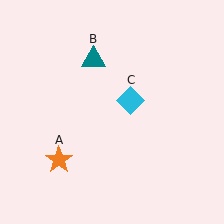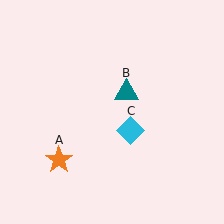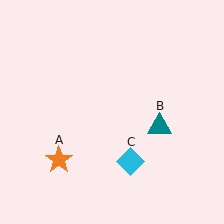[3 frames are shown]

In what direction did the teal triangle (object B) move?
The teal triangle (object B) moved down and to the right.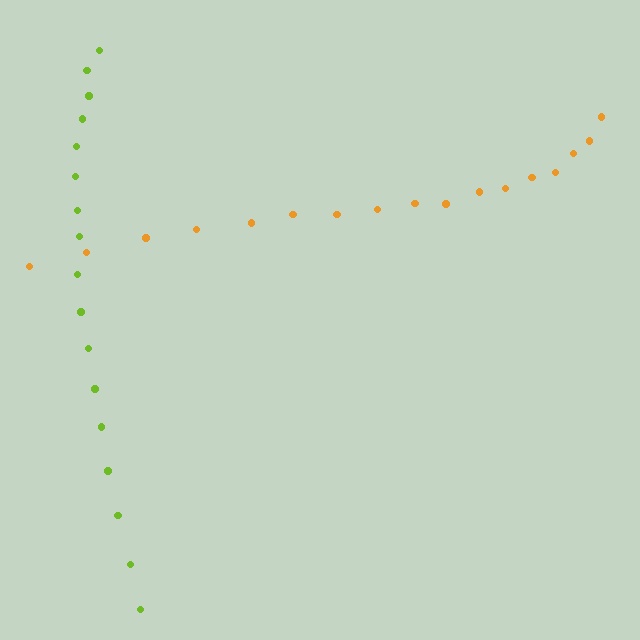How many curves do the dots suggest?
There are 2 distinct paths.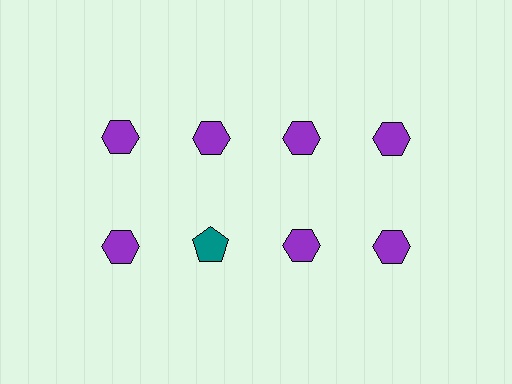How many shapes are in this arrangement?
There are 8 shapes arranged in a grid pattern.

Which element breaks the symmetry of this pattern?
The teal pentagon in the second row, second from left column breaks the symmetry. All other shapes are purple hexagons.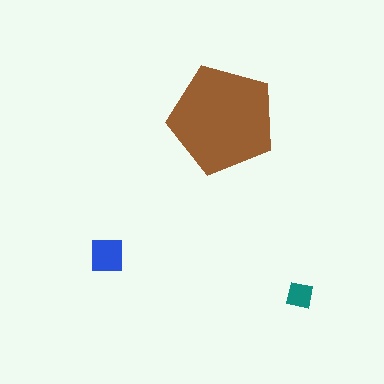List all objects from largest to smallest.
The brown pentagon, the blue square, the teal square.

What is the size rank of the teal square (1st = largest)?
3rd.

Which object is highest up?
The brown pentagon is topmost.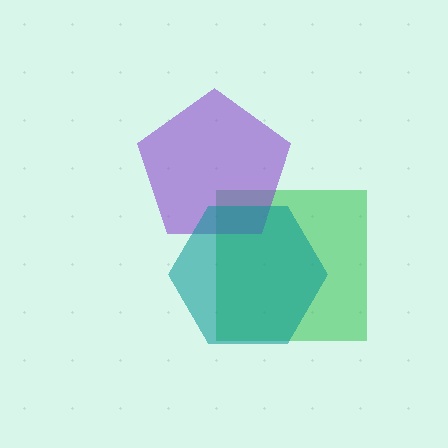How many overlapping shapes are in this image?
There are 3 overlapping shapes in the image.